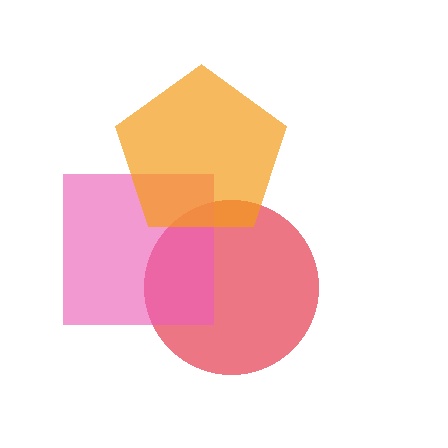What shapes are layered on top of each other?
The layered shapes are: a red circle, a pink square, an orange pentagon.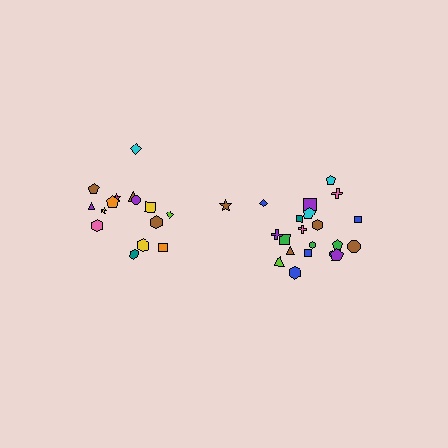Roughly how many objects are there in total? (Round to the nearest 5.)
Roughly 35 objects in total.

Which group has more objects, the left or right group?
The right group.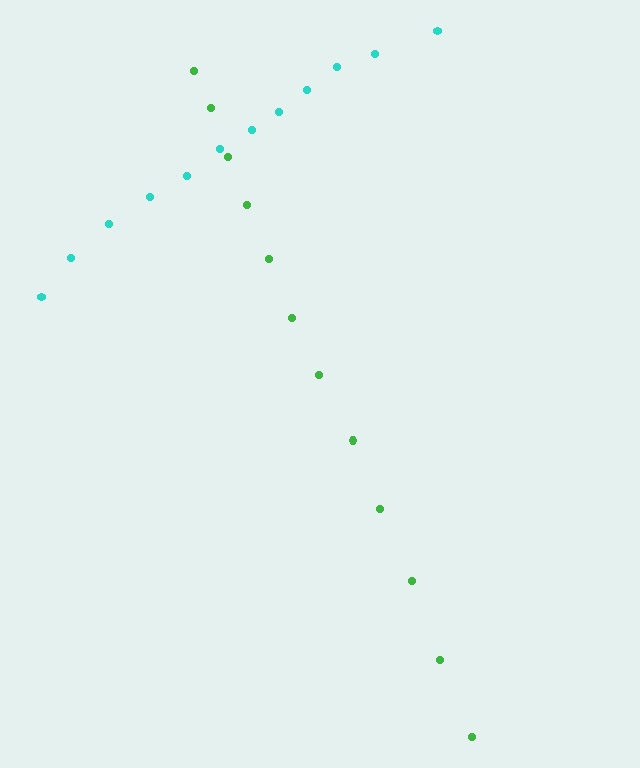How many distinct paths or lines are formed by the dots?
There are 2 distinct paths.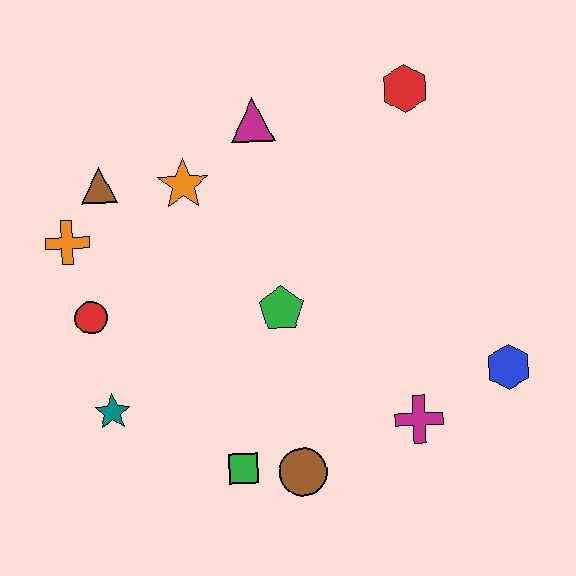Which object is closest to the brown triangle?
The orange cross is closest to the brown triangle.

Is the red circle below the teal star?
No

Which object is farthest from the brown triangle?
The blue hexagon is farthest from the brown triangle.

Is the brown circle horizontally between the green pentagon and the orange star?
No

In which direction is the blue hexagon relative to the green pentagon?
The blue hexagon is to the right of the green pentagon.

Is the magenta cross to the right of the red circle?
Yes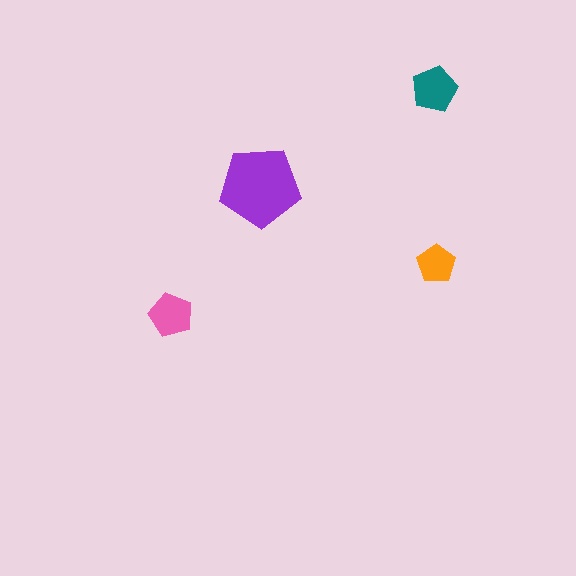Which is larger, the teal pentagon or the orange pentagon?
The teal one.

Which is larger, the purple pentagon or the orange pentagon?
The purple one.